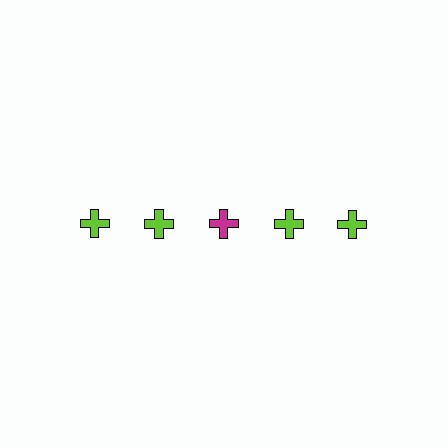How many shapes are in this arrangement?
There are 5 shapes arranged in a grid pattern.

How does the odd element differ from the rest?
It has a different color: magenta instead of lime.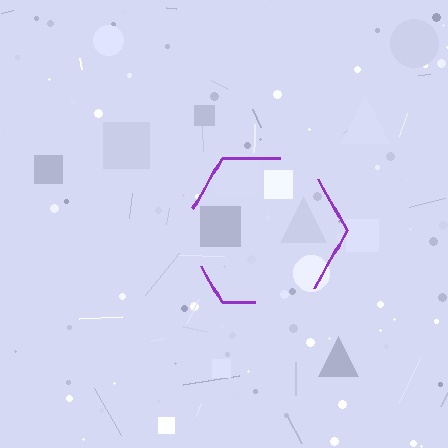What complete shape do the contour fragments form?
The contour fragments form a hexagon.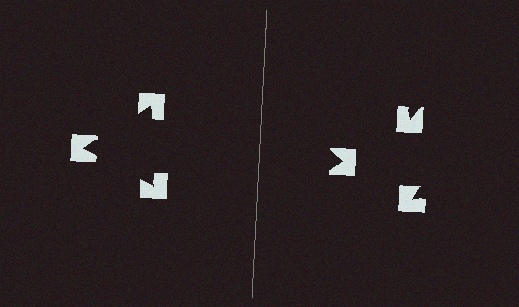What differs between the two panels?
The notched squares are positioned identically on both sides; only the wedge orientations differ. On the left they align to a triangle; on the right they are misaligned.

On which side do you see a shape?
An illusory triangle appears on the left side. On the right side the wedge cuts are rotated, so no coherent shape forms.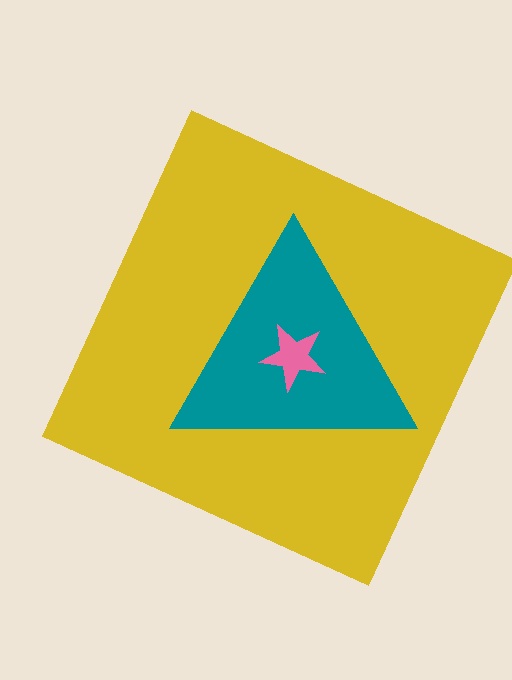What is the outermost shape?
The yellow square.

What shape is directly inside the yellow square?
The teal triangle.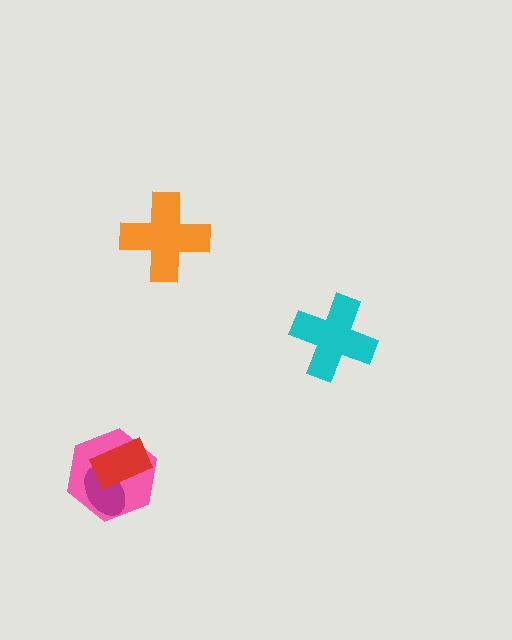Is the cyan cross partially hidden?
No, no other shape covers it.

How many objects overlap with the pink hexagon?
2 objects overlap with the pink hexagon.